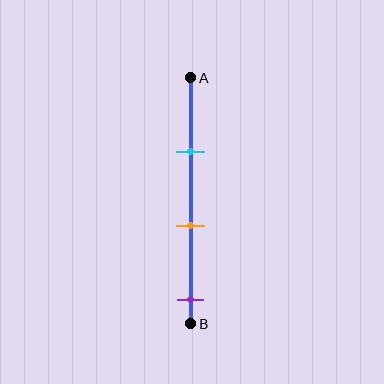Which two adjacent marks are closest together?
The cyan and orange marks are the closest adjacent pair.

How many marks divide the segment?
There are 3 marks dividing the segment.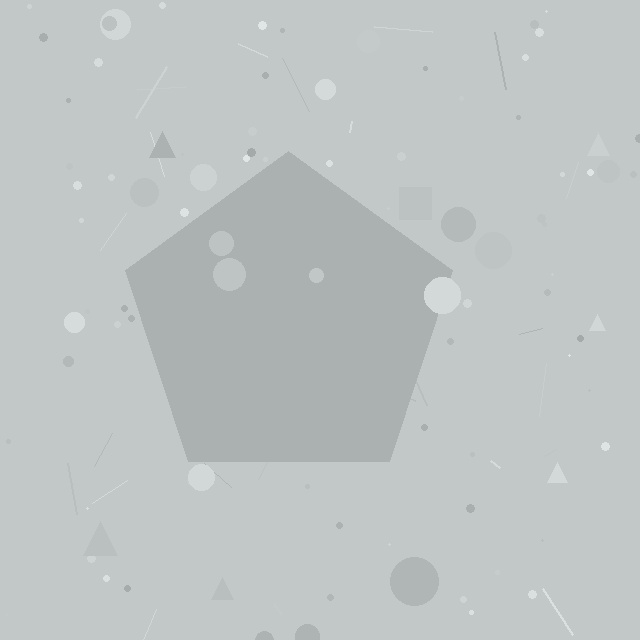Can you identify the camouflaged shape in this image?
The camouflaged shape is a pentagon.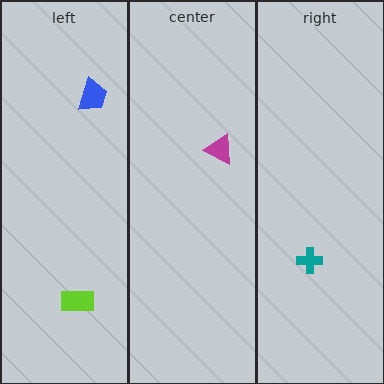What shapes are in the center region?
The magenta triangle.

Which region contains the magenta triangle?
The center region.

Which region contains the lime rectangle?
The left region.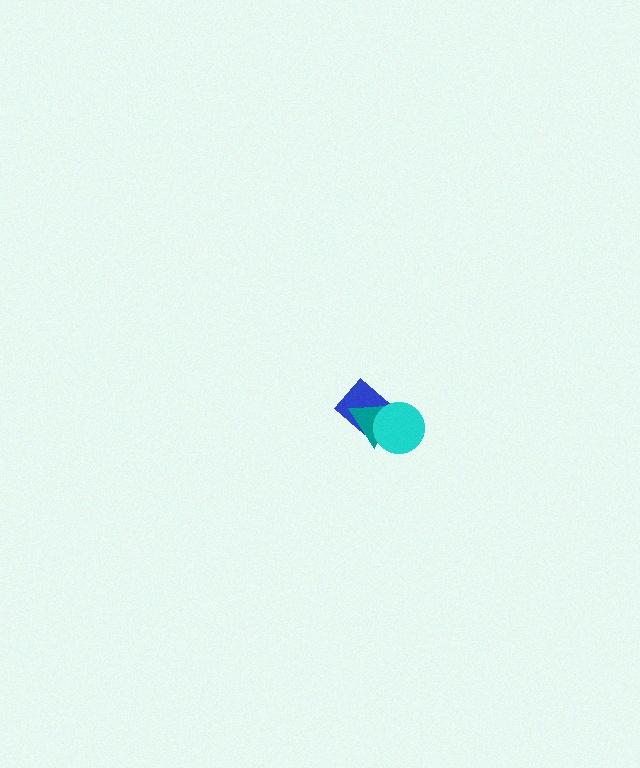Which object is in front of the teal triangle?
The cyan circle is in front of the teal triangle.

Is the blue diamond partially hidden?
Yes, it is partially covered by another shape.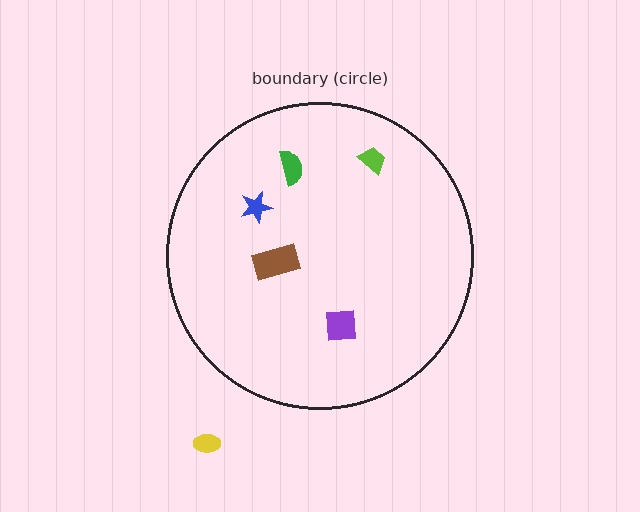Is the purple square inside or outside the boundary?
Inside.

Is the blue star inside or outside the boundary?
Inside.